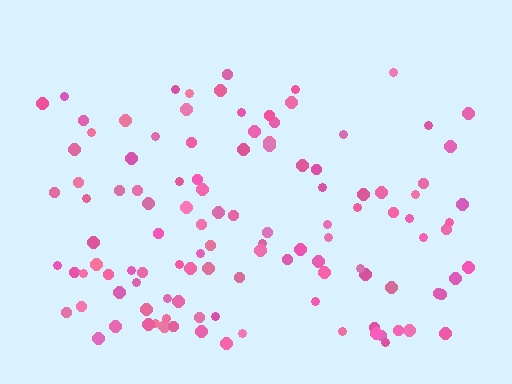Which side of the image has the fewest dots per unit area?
The top.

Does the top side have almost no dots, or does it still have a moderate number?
Still a moderate number, just noticeably fewer than the bottom.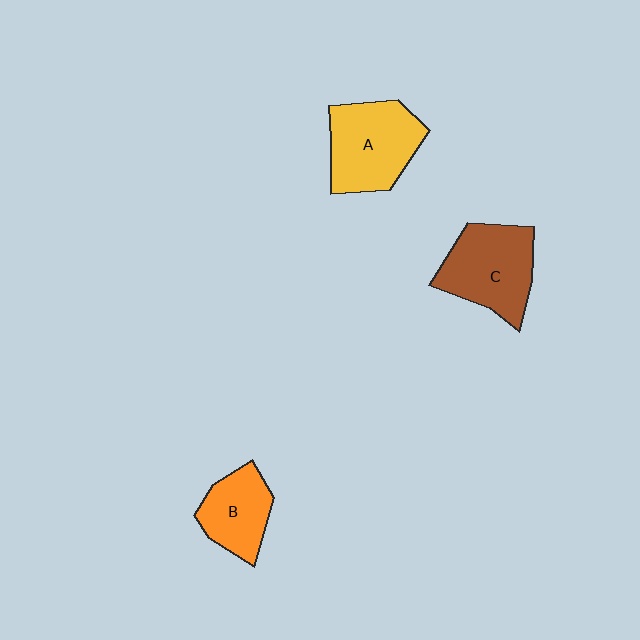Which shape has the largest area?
Shape A (yellow).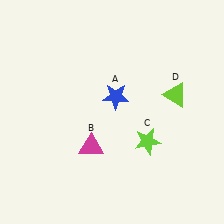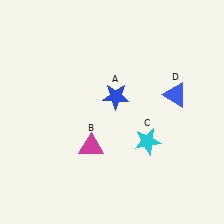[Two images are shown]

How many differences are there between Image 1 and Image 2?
There are 2 differences between the two images.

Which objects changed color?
C changed from lime to cyan. D changed from lime to blue.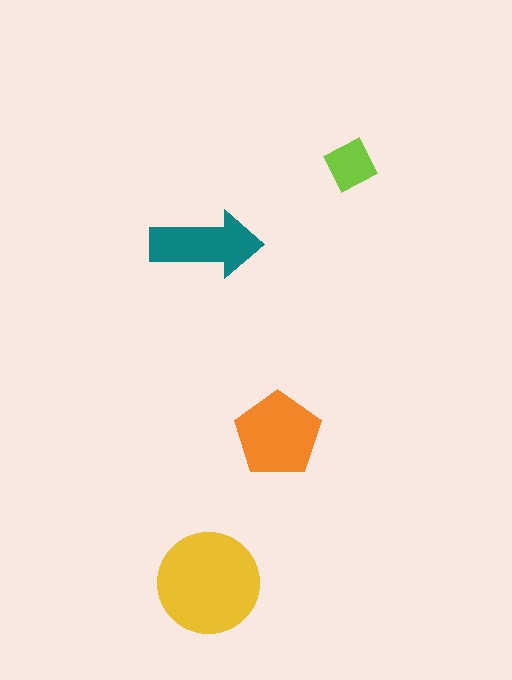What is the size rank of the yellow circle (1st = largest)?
1st.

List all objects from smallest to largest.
The lime square, the teal arrow, the orange pentagon, the yellow circle.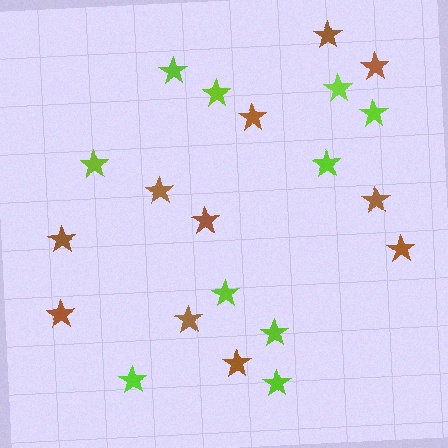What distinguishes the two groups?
There are 2 groups: one group of lime stars (10) and one group of brown stars (11).